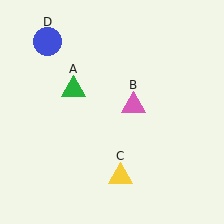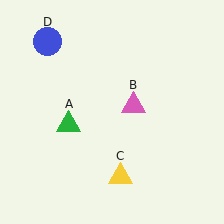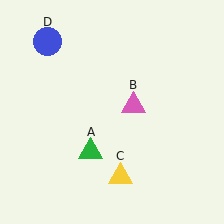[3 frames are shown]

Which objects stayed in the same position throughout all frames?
Pink triangle (object B) and yellow triangle (object C) and blue circle (object D) remained stationary.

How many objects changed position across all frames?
1 object changed position: green triangle (object A).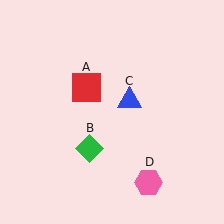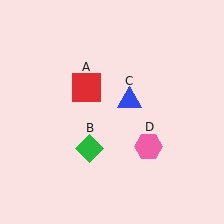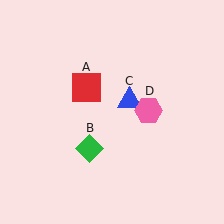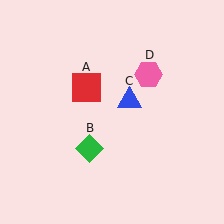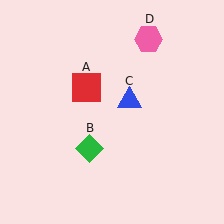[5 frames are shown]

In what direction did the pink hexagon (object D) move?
The pink hexagon (object D) moved up.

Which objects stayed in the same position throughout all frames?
Red square (object A) and green diamond (object B) and blue triangle (object C) remained stationary.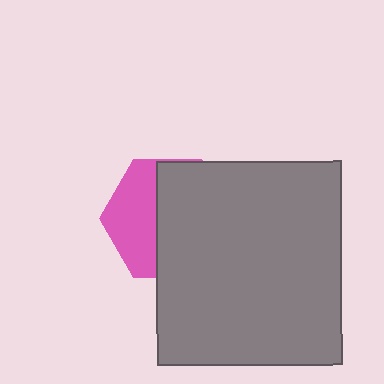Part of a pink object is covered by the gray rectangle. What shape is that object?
It is a hexagon.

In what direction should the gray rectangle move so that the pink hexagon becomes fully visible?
The gray rectangle should move right. That is the shortest direction to clear the overlap and leave the pink hexagon fully visible.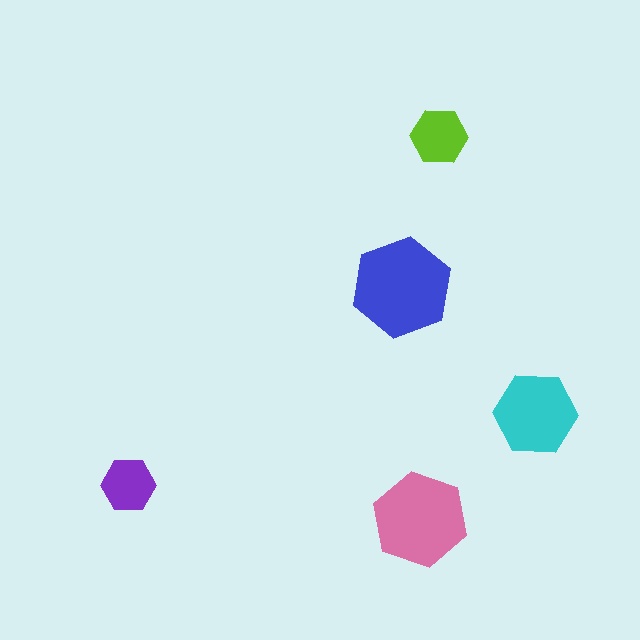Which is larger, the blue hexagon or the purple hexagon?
The blue one.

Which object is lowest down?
The pink hexagon is bottommost.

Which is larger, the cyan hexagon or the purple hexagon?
The cyan one.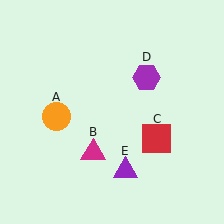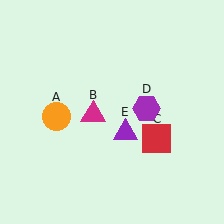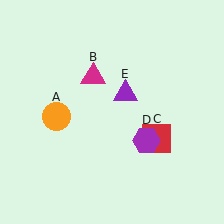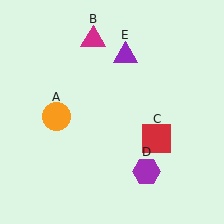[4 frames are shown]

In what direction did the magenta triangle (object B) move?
The magenta triangle (object B) moved up.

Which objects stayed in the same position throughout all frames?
Orange circle (object A) and red square (object C) remained stationary.